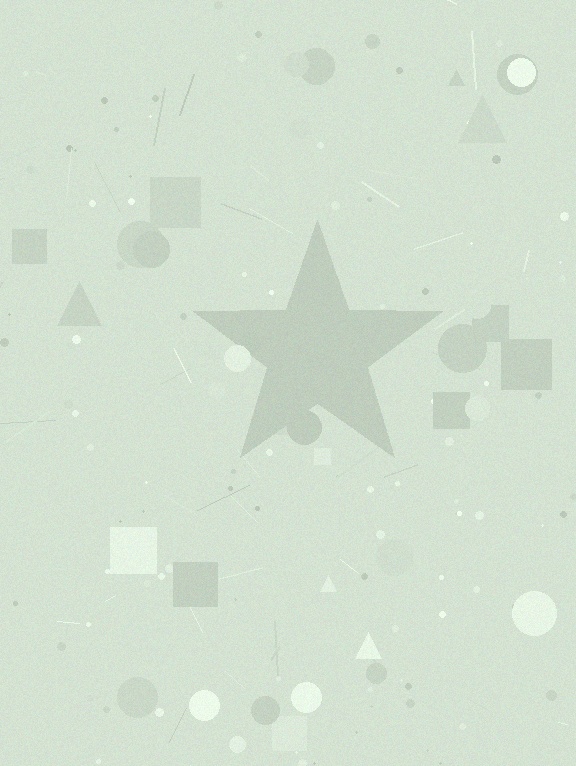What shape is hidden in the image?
A star is hidden in the image.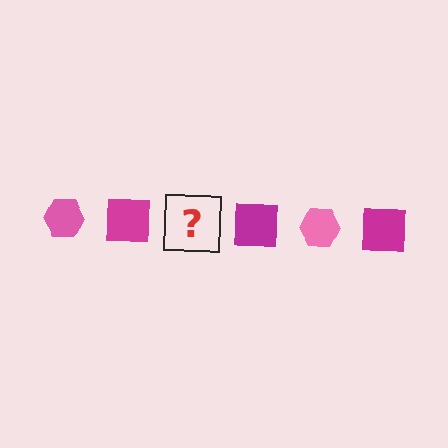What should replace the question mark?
The question mark should be replaced with a pink hexagon.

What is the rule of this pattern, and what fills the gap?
The rule is that the pattern alternates between pink hexagon and magenta square. The gap should be filled with a pink hexagon.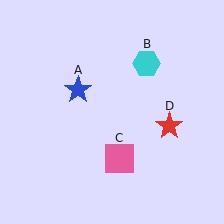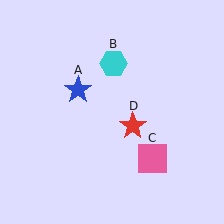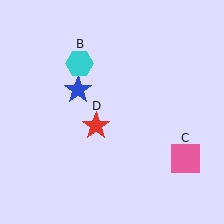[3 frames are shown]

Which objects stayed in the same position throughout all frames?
Blue star (object A) remained stationary.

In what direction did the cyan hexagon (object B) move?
The cyan hexagon (object B) moved left.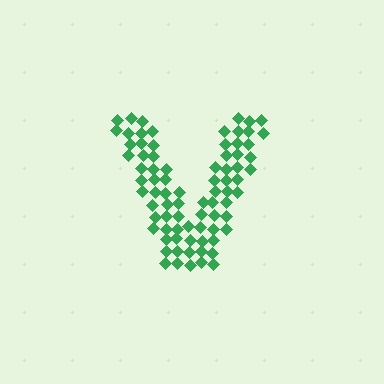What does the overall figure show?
The overall figure shows the letter V.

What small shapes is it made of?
It is made of small diamonds.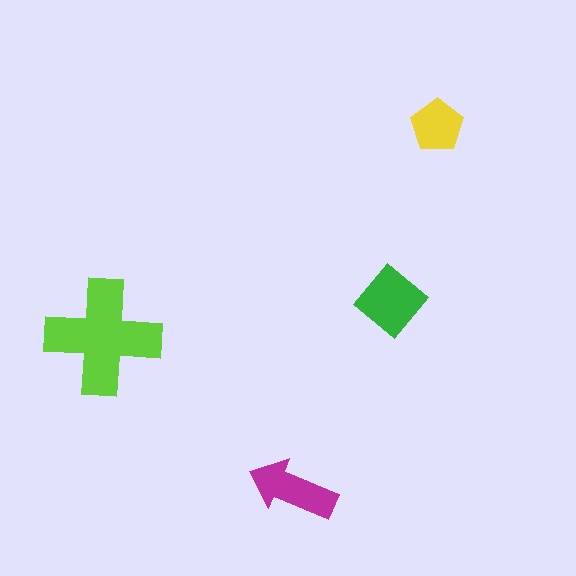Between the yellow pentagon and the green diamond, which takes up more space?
The green diamond.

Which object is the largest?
The lime cross.